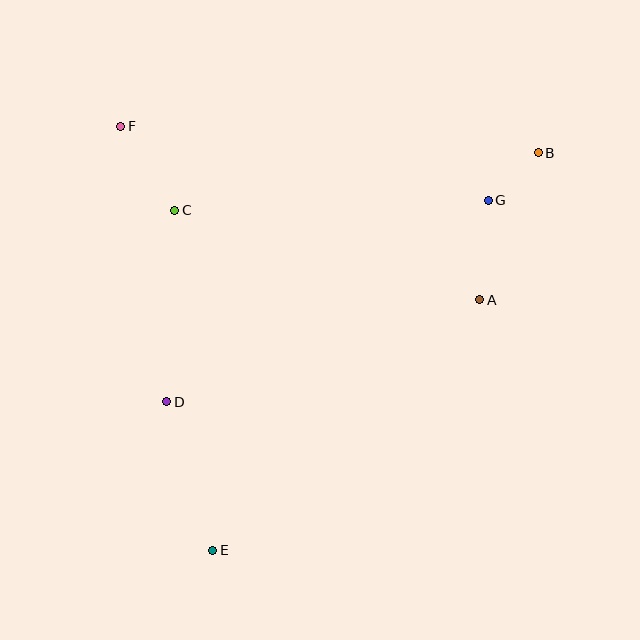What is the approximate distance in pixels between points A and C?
The distance between A and C is approximately 318 pixels.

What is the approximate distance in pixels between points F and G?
The distance between F and G is approximately 375 pixels.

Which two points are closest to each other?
Points B and G are closest to each other.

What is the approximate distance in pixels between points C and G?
The distance between C and G is approximately 314 pixels.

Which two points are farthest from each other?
Points B and E are farthest from each other.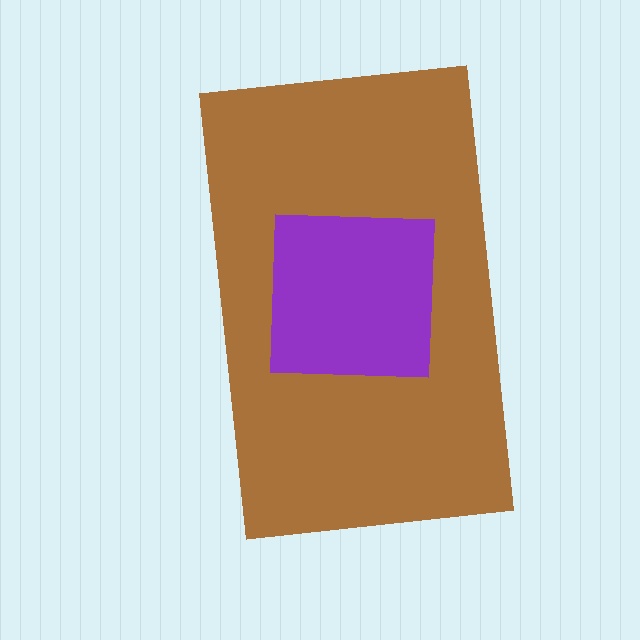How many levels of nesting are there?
2.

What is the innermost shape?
The purple square.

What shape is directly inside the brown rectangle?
The purple square.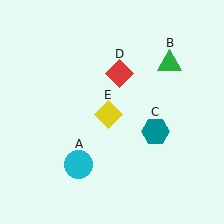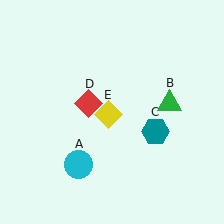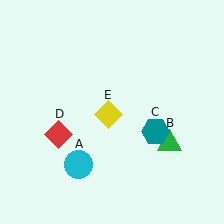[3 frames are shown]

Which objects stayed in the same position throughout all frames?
Cyan circle (object A) and teal hexagon (object C) and yellow diamond (object E) remained stationary.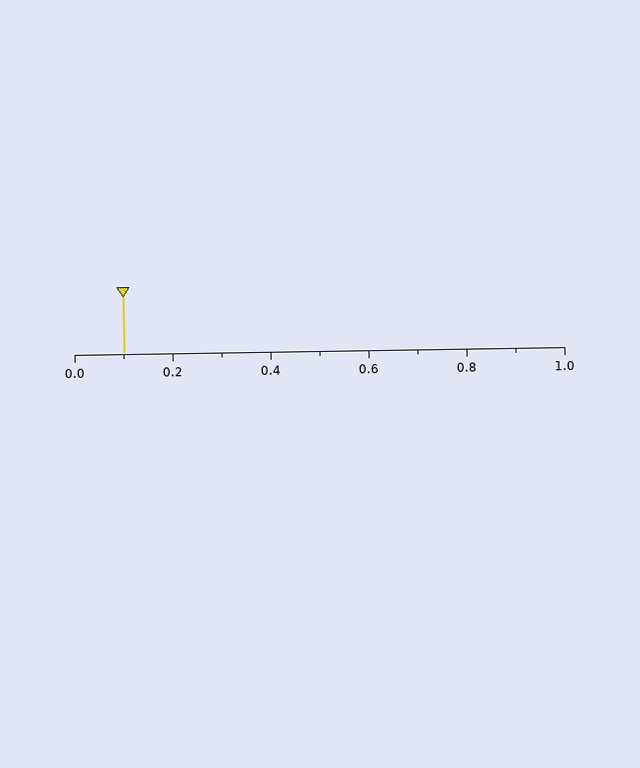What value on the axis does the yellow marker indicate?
The marker indicates approximately 0.1.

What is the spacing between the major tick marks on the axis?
The major ticks are spaced 0.2 apart.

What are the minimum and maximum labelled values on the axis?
The axis runs from 0.0 to 1.0.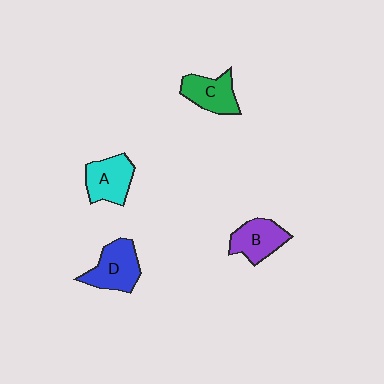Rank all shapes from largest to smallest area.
From largest to smallest: D (blue), A (cyan), B (purple), C (green).